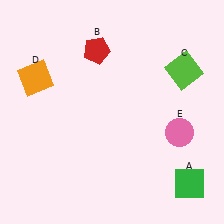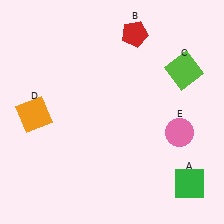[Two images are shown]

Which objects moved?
The objects that moved are: the red pentagon (B), the orange square (D).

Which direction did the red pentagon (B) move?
The red pentagon (B) moved right.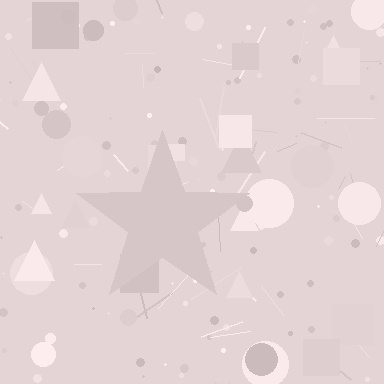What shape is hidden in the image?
A star is hidden in the image.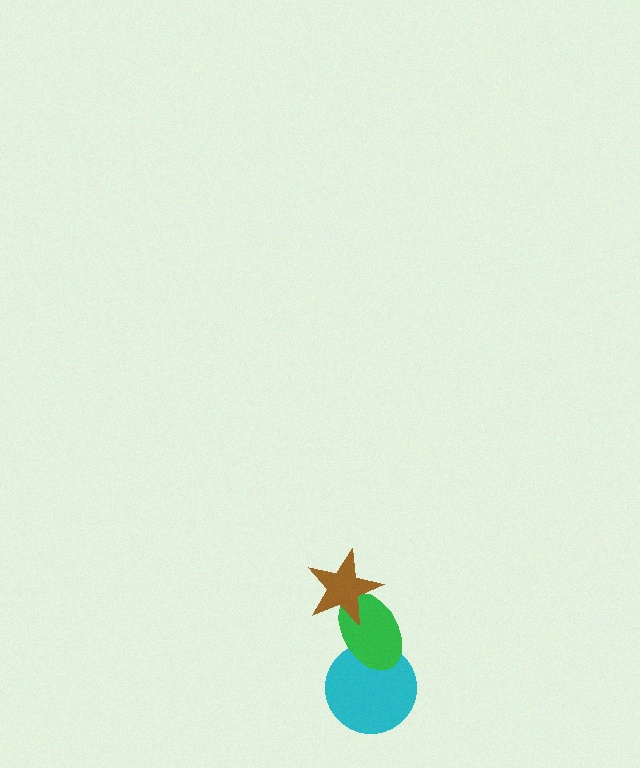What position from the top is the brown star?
The brown star is 1st from the top.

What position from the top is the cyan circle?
The cyan circle is 3rd from the top.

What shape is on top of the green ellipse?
The brown star is on top of the green ellipse.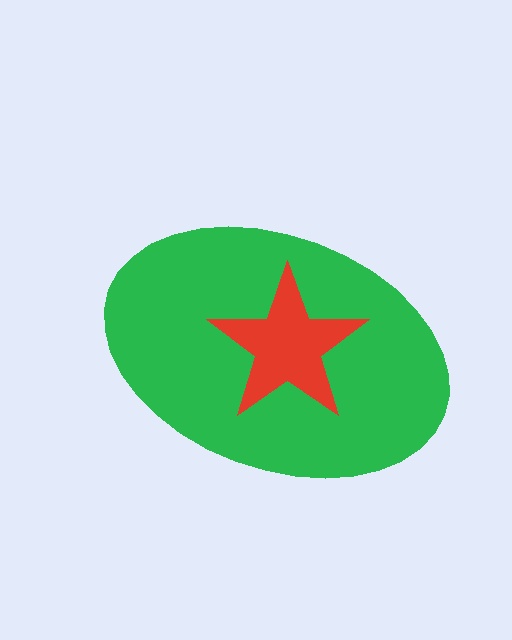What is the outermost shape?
The green ellipse.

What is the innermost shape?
The red star.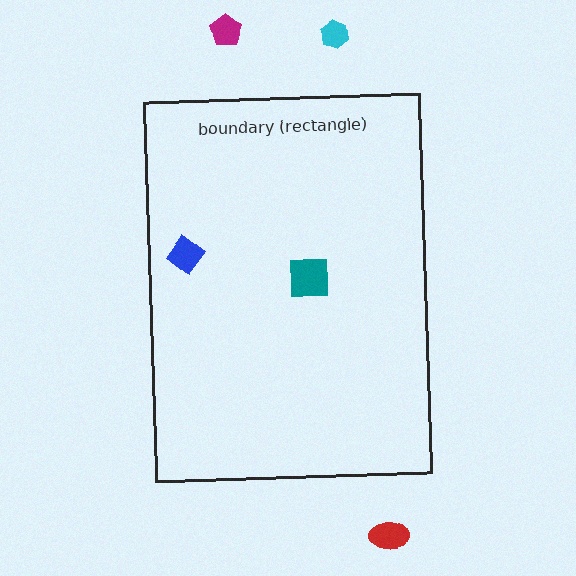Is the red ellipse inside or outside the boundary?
Outside.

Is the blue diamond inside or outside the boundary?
Inside.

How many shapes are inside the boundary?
2 inside, 3 outside.